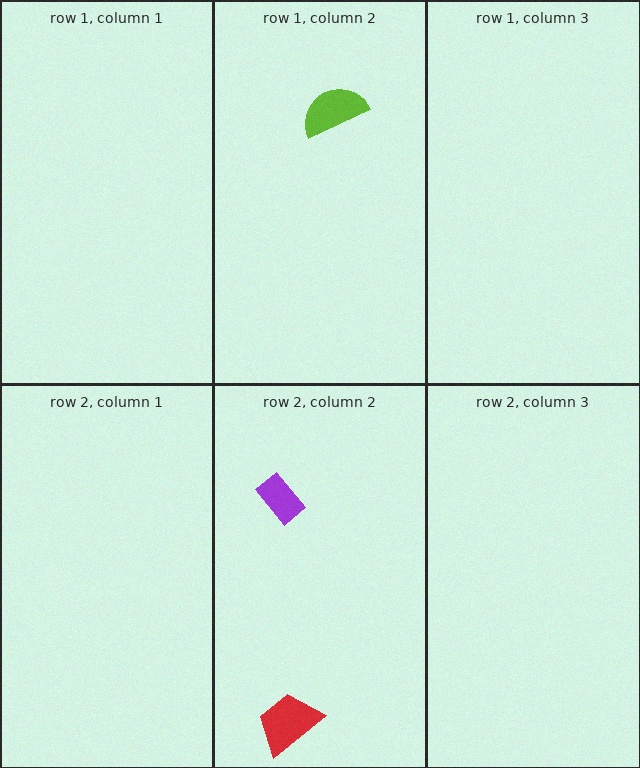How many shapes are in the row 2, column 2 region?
2.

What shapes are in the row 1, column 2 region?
The lime semicircle.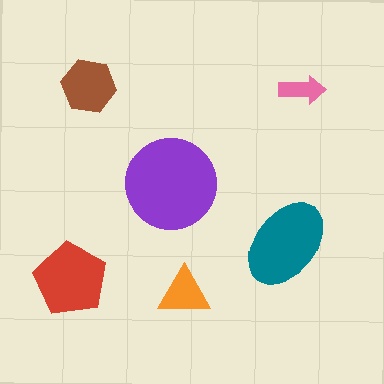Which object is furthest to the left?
The red pentagon is leftmost.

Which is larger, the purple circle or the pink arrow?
The purple circle.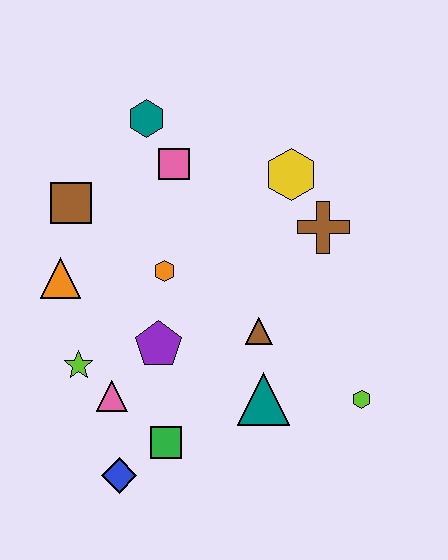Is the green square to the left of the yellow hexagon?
Yes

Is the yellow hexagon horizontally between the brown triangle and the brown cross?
Yes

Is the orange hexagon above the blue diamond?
Yes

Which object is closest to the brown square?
The orange triangle is closest to the brown square.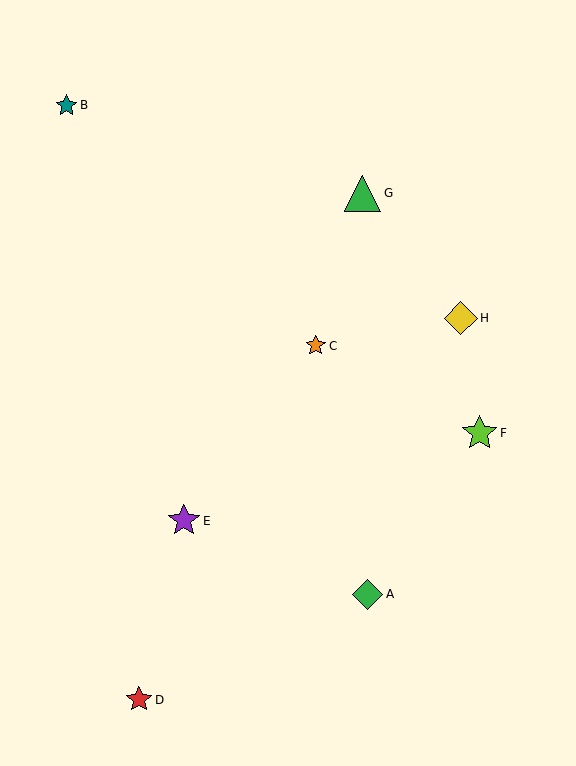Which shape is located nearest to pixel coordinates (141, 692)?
The red star (labeled D) at (139, 700) is nearest to that location.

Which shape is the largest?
The green triangle (labeled G) is the largest.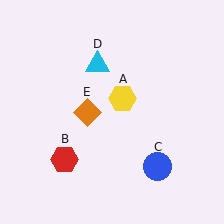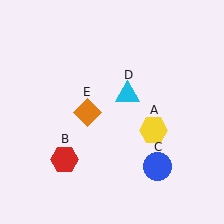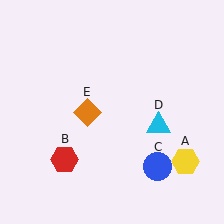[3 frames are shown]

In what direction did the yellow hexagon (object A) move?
The yellow hexagon (object A) moved down and to the right.